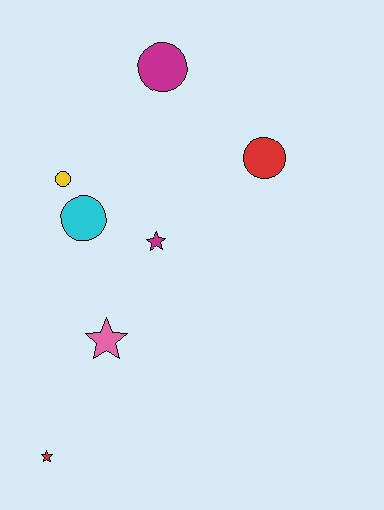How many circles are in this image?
There are 4 circles.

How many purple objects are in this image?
There are no purple objects.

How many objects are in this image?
There are 7 objects.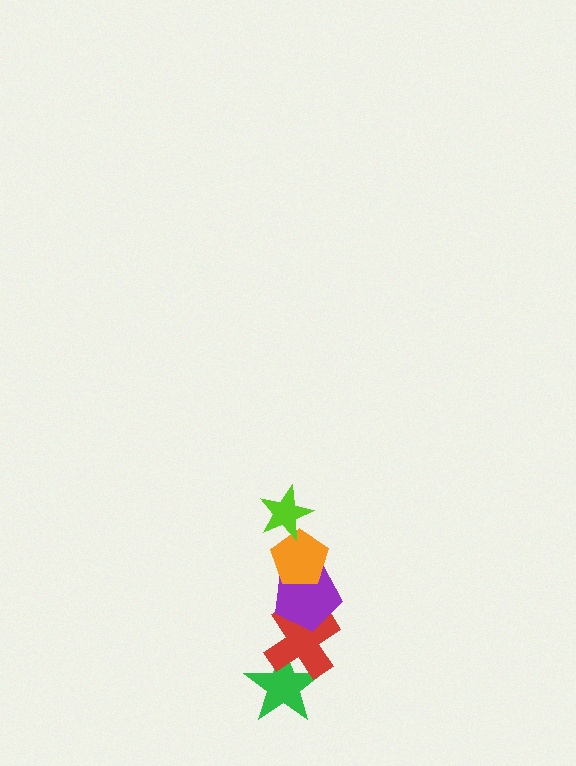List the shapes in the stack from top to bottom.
From top to bottom: the lime star, the orange pentagon, the purple pentagon, the red cross, the green star.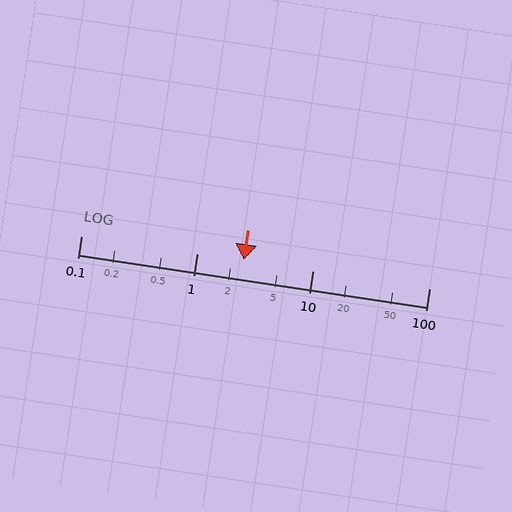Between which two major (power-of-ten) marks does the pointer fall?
The pointer is between 1 and 10.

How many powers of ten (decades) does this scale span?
The scale spans 3 decades, from 0.1 to 100.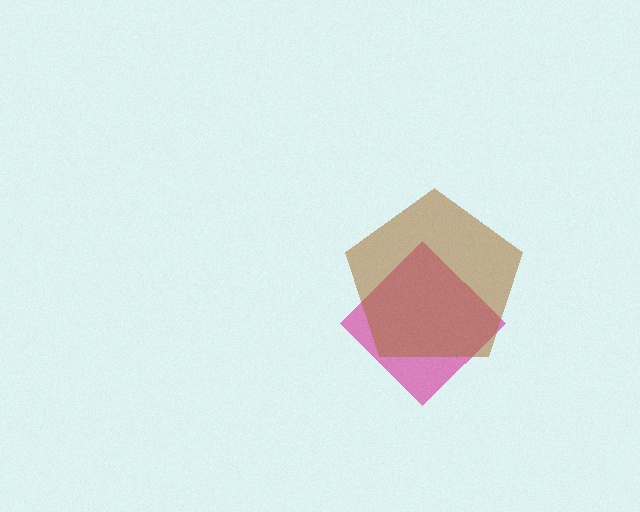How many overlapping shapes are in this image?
There are 2 overlapping shapes in the image.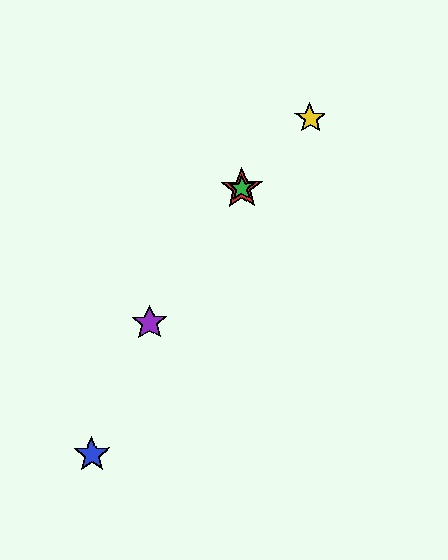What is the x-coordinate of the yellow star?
The yellow star is at x≈310.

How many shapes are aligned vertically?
2 shapes (the red star, the green star) are aligned vertically.